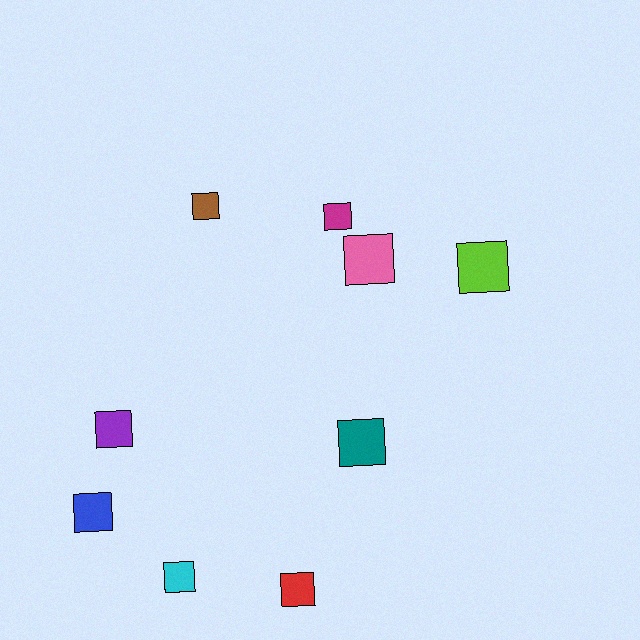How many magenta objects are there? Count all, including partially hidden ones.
There is 1 magenta object.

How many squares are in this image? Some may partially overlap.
There are 9 squares.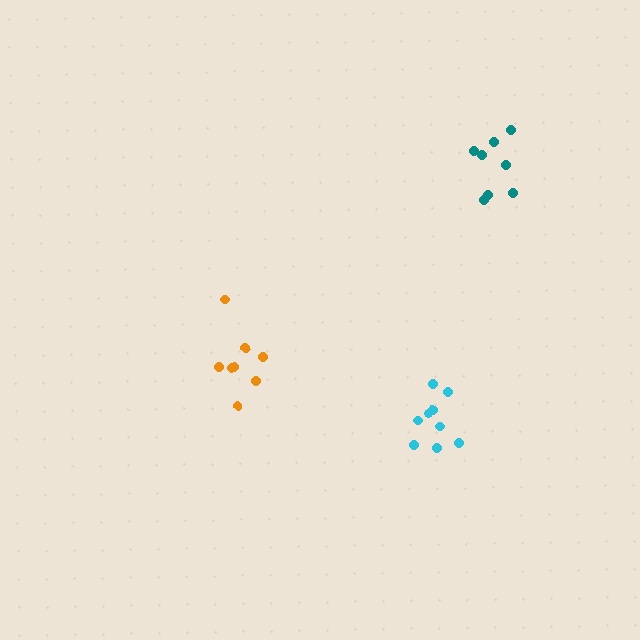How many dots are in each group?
Group 1: 8 dots, Group 2: 8 dots, Group 3: 9 dots (25 total).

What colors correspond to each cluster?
The clusters are colored: orange, teal, cyan.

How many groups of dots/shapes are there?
There are 3 groups.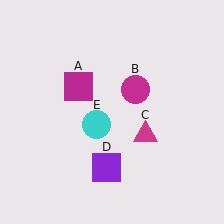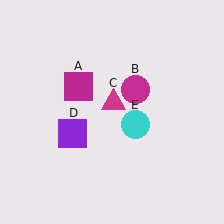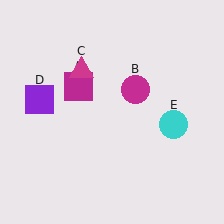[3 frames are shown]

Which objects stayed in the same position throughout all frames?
Magenta square (object A) and magenta circle (object B) remained stationary.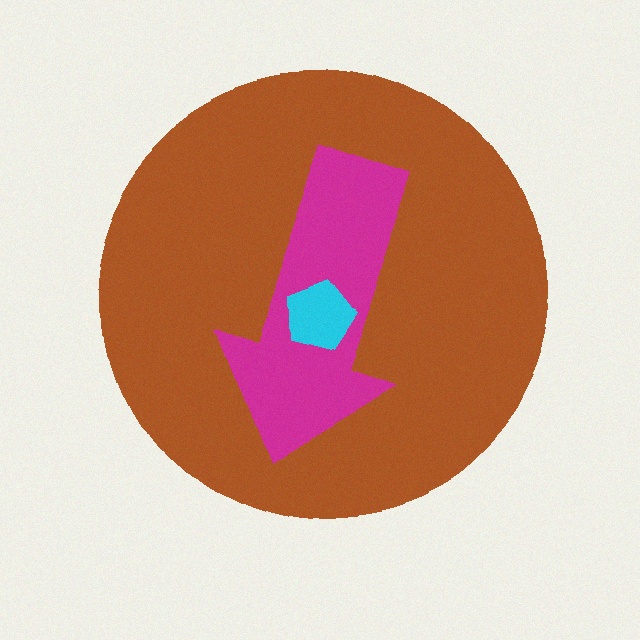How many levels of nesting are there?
3.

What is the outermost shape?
The brown circle.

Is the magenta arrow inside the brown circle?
Yes.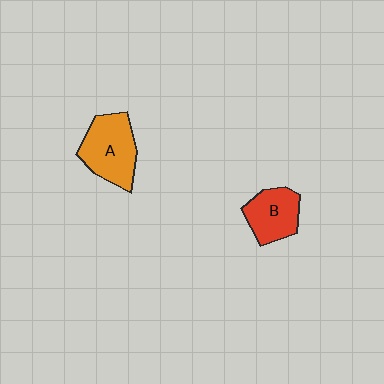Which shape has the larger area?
Shape A (orange).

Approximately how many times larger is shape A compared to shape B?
Approximately 1.3 times.